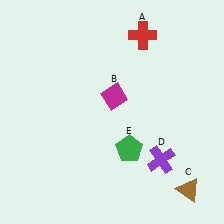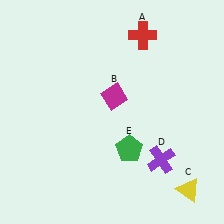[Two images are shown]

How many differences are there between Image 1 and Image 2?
There is 1 difference between the two images.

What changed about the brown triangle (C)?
In Image 1, C is brown. In Image 2, it changed to yellow.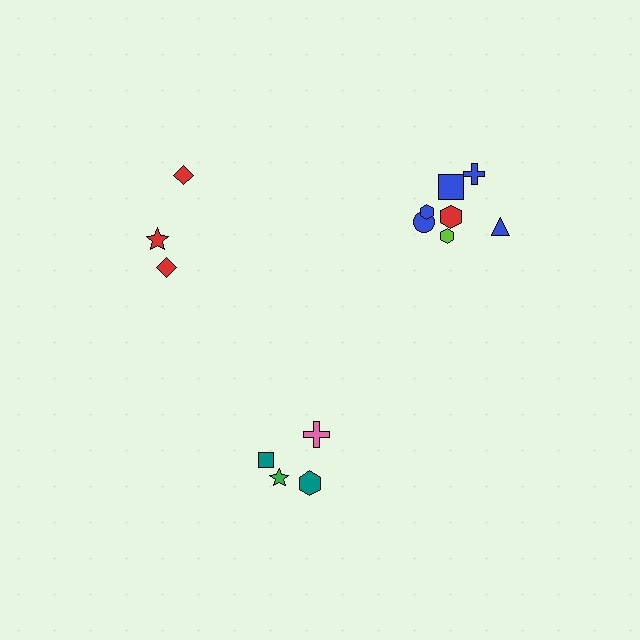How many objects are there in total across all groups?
There are 14 objects.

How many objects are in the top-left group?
There are 3 objects.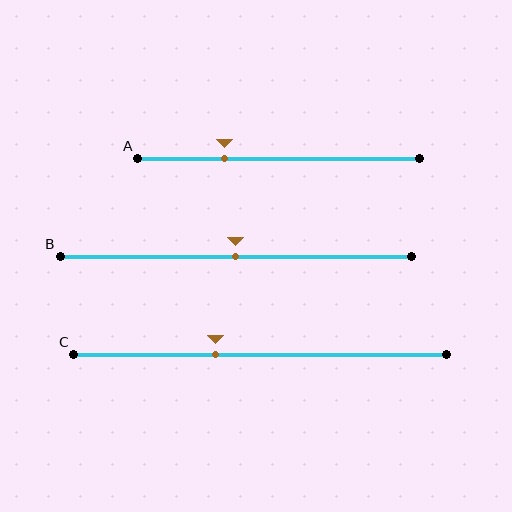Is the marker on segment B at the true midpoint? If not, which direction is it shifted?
Yes, the marker on segment B is at the true midpoint.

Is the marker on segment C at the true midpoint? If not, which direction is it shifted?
No, the marker on segment C is shifted to the left by about 12% of the segment length.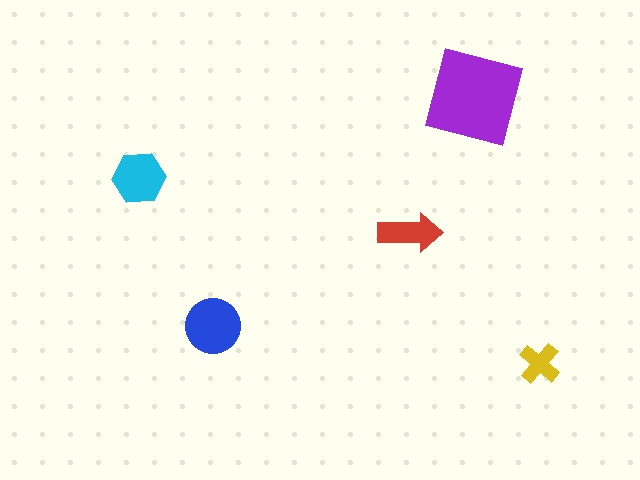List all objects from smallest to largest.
The yellow cross, the red arrow, the cyan hexagon, the blue circle, the purple square.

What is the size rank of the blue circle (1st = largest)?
2nd.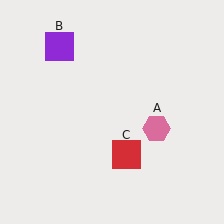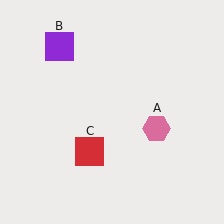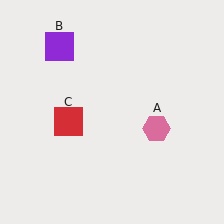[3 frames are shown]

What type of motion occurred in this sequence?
The red square (object C) rotated clockwise around the center of the scene.